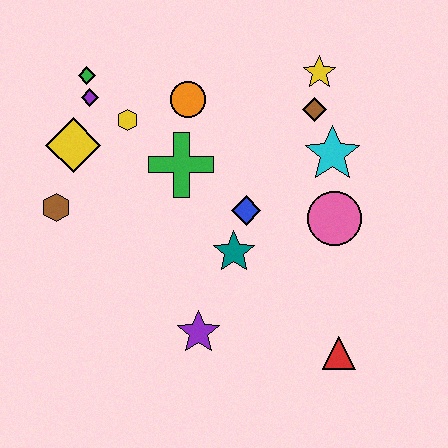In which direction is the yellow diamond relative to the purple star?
The yellow diamond is above the purple star.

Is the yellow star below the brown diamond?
No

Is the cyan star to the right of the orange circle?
Yes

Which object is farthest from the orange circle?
The red triangle is farthest from the orange circle.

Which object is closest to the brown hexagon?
The yellow diamond is closest to the brown hexagon.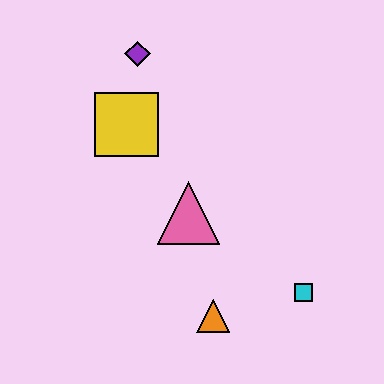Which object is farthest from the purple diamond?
The cyan square is farthest from the purple diamond.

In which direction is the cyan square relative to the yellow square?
The cyan square is to the right of the yellow square.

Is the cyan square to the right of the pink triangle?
Yes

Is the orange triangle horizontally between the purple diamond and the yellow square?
No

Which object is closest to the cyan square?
The orange triangle is closest to the cyan square.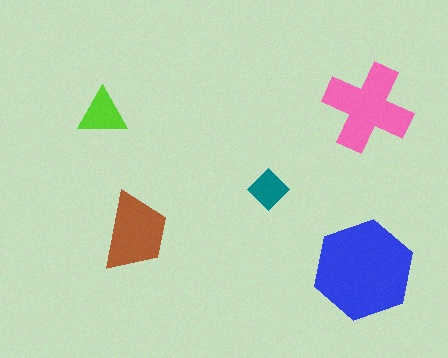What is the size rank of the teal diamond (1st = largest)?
5th.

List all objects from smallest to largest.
The teal diamond, the lime triangle, the brown trapezoid, the pink cross, the blue hexagon.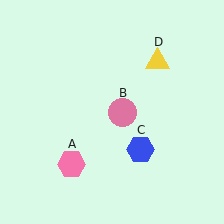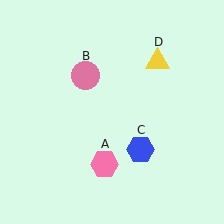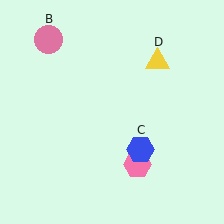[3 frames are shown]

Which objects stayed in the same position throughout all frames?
Blue hexagon (object C) and yellow triangle (object D) remained stationary.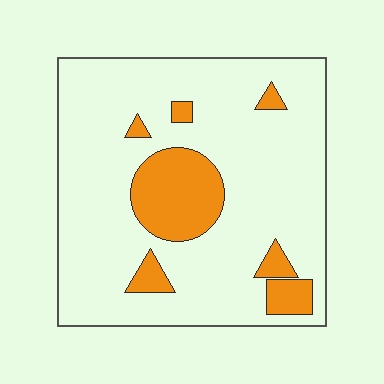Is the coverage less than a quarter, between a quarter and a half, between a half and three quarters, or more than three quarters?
Less than a quarter.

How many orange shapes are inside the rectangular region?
7.